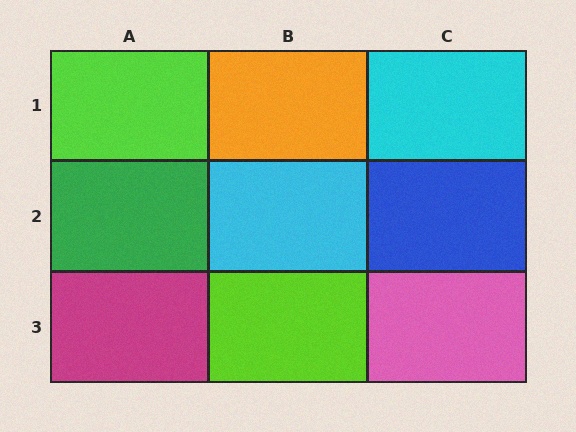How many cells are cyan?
2 cells are cyan.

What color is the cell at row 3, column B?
Lime.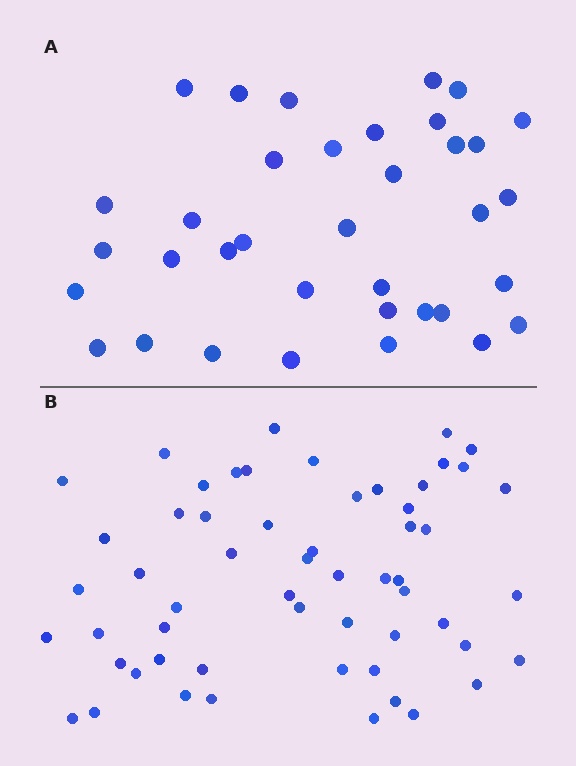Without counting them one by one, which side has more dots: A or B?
Region B (the bottom region) has more dots.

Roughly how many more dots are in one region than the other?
Region B has approximately 20 more dots than region A.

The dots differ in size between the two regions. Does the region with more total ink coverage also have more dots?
No. Region A has more total ink coverage because its dots are larger, but region B actually contains more individual dots. Total area can be misleading — the number of items is what matters here.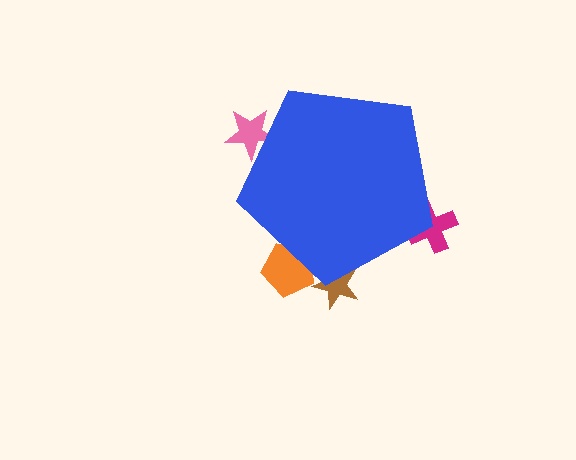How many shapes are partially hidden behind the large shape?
4 shapes are partially hidden.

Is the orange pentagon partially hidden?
Yes, the orange pentagon is partially hidden behind the blue pentagon.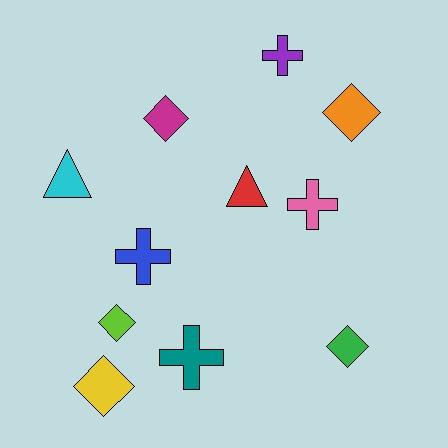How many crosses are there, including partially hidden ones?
There are 4 crosses.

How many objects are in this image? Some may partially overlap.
There are 11 objects.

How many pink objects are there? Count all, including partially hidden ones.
There is 1 pink object.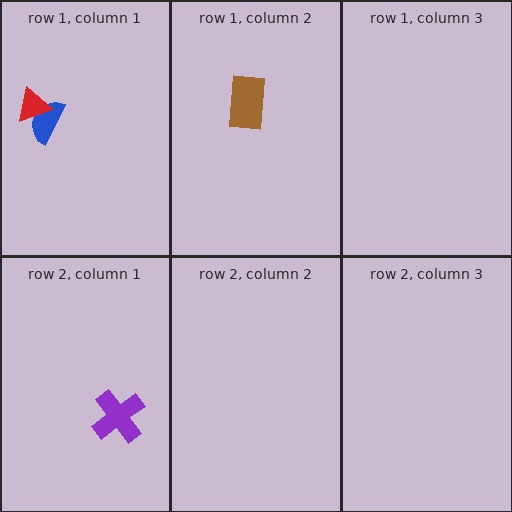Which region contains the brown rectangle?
The row 1, column 2 region.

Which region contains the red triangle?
The row 1, column 1 region.